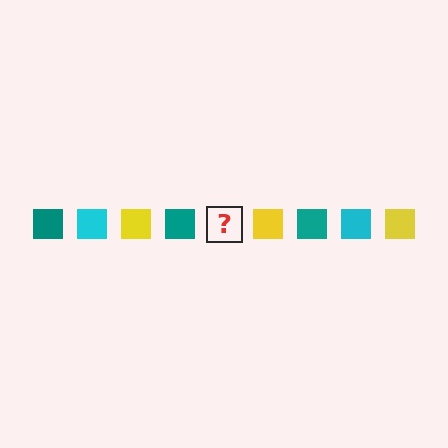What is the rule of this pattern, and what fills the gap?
The rule is that the pattern cycles through teal, cyan, yellow squares. The gap should be filled with a cyan square.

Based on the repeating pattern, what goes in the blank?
The blank should be a cyan square.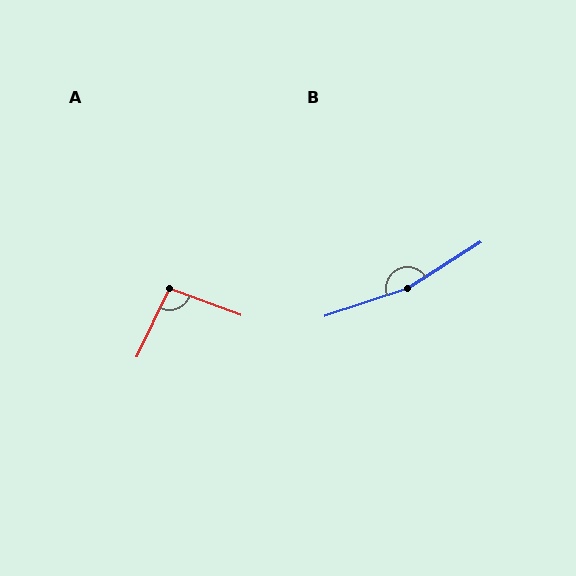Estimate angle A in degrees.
Approximately 95 degrees.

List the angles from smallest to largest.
A (95°), B (166°).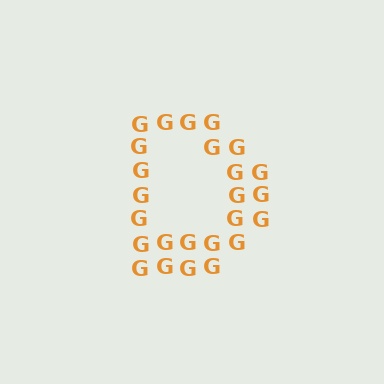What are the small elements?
The small elements are letter G's.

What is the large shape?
The large shape is the letter D.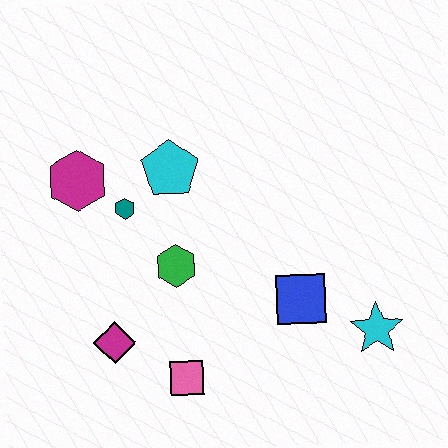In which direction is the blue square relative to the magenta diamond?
The blue square is to the right of the magenta diamond.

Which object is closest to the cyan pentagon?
The teal hexagon is closest to the cyan pentagon.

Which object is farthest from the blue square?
The magenta hexagon is farthest from the blue square.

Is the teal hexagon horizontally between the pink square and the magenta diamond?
Yes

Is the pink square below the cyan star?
Yes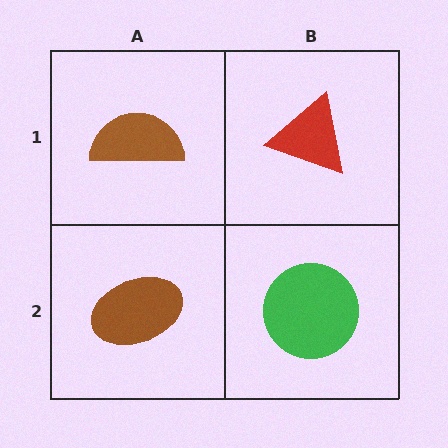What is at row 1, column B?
A red triangle.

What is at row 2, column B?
A green circle.